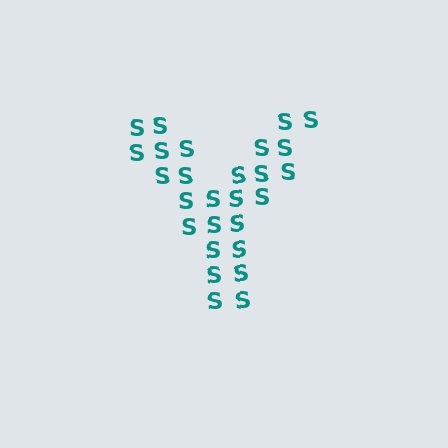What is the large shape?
The large shape is the letter Y.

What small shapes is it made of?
It is made of small letter S's.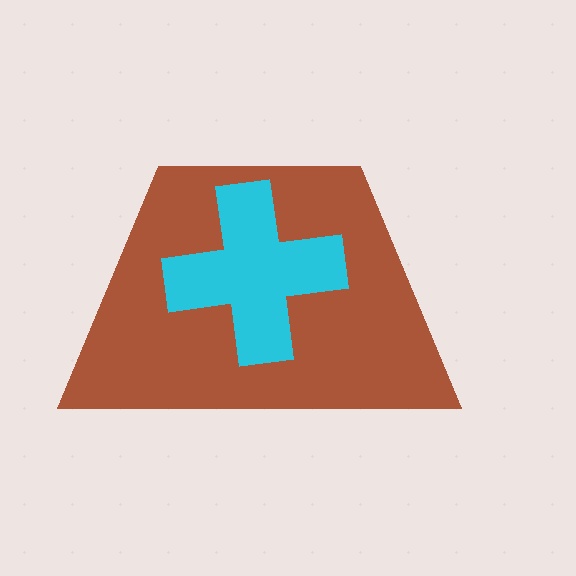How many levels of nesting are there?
2.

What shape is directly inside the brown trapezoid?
The cyan cross.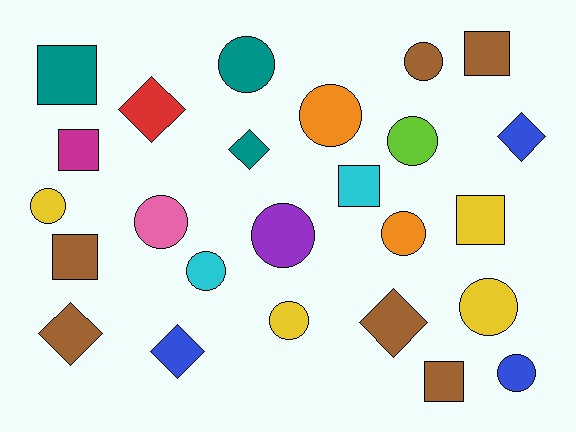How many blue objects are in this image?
There are 3 blue objects.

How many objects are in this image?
There are 25 objects.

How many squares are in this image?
There are 7 squares.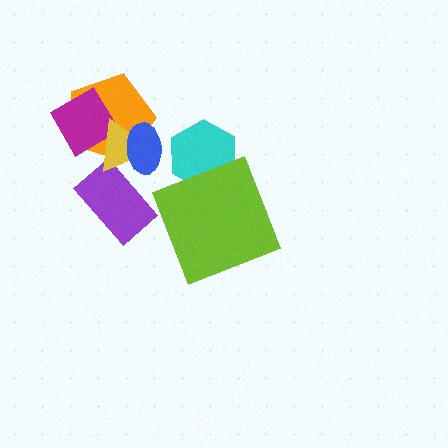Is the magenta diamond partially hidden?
Yes, it is partially covered by another shape.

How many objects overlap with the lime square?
1 object overlaps with the lime square.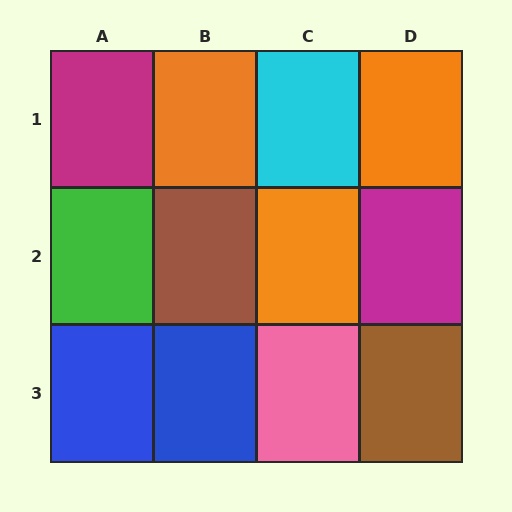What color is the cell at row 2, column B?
Brown.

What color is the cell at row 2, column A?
Green.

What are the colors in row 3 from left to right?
Blue, blue, pink, brown.